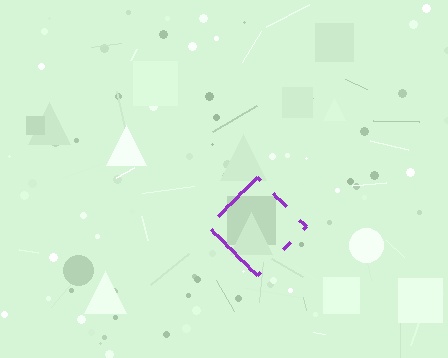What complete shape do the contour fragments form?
The contour fragments form a diamond.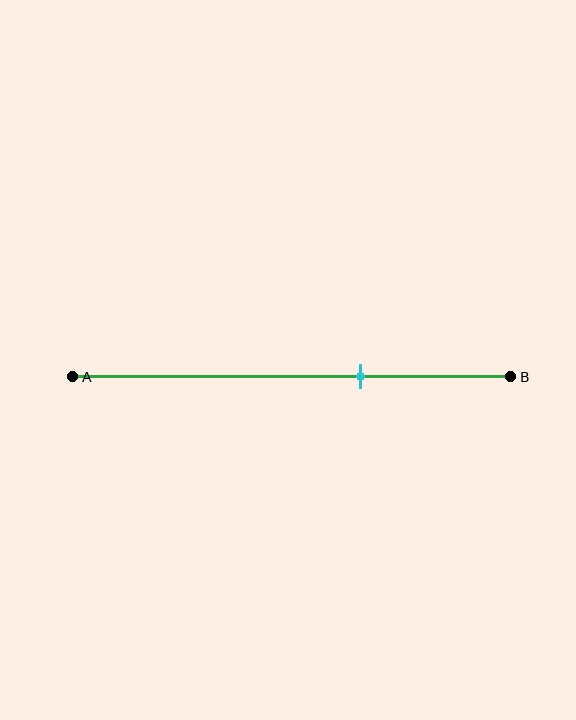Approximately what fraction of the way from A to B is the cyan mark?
The cyan mark is approximately 65% of the way from A to B.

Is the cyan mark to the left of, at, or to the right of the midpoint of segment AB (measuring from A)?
The cyan mark is to the right of the midpoint of segment AB.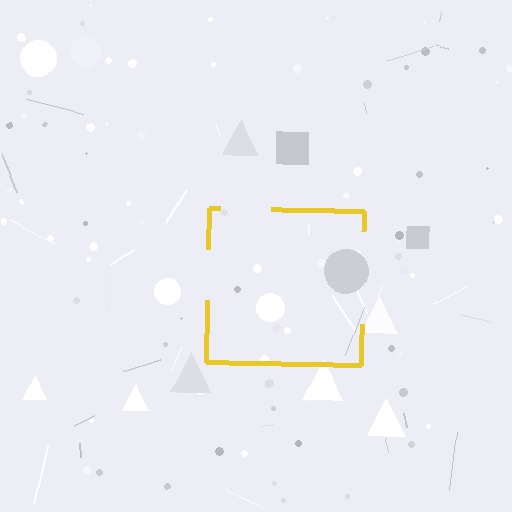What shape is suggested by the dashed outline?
The dashed outline suggests a square.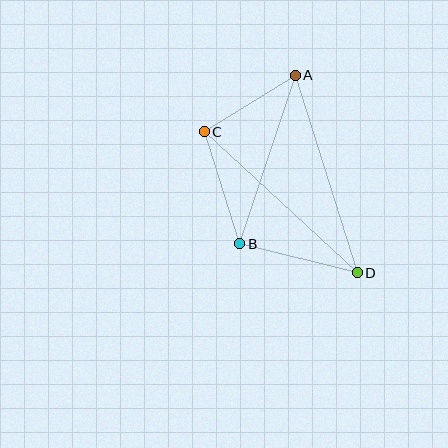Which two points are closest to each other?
Points A and C are closest to each other.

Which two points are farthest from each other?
Points C and D are farthest from each other.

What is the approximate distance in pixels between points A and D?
The distance between A and D is approximately 207 pixels.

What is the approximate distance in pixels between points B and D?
The distance between B and D is approximately 121 pixels.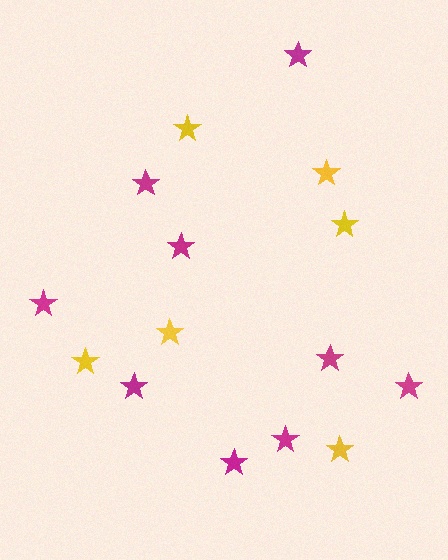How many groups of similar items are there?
There are 2 groups: one group of yellow stars (6) and one group of magenta stars (9).